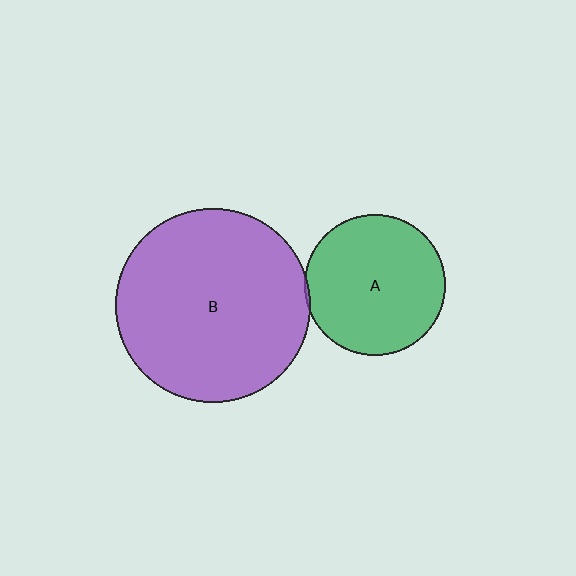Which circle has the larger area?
Circle B (purple).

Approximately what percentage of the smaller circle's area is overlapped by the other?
Approximately 5%.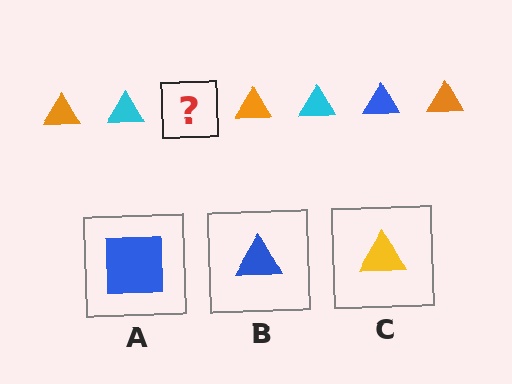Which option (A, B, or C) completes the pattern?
B.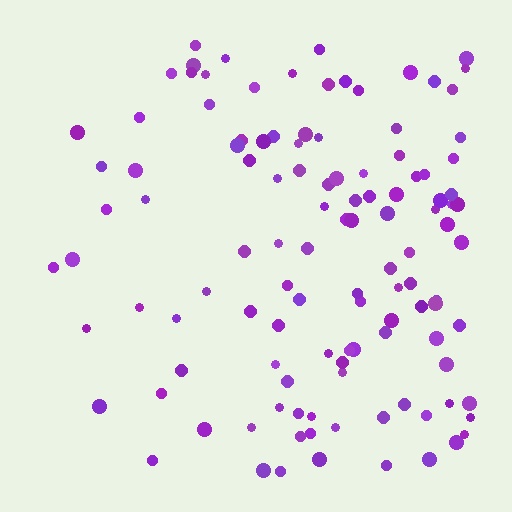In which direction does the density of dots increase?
From left to right, with the right side densest.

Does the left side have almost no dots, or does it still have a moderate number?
Still a moderate number, just noticeably fewer than the right.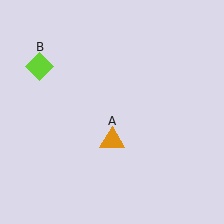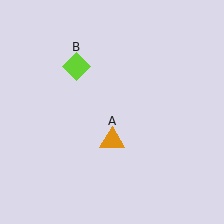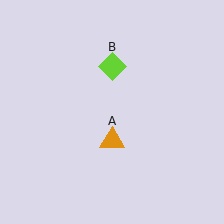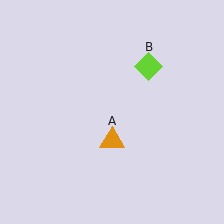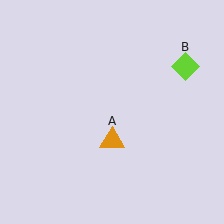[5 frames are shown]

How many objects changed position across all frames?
1 object changed position: lime diamond (object B).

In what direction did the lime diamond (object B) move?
The lime diamond (object B) moved right.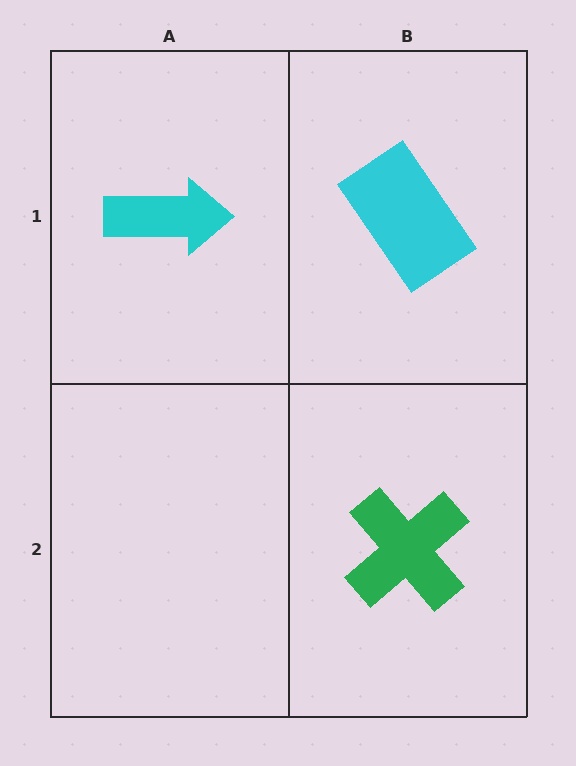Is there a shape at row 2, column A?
No, that cell is empty.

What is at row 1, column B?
A cyan rectangle.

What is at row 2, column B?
A green cross.